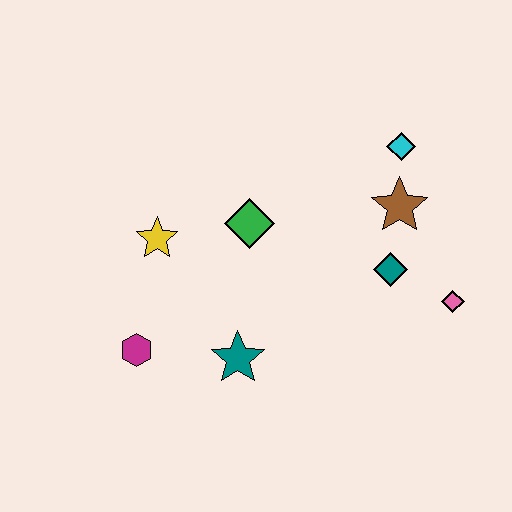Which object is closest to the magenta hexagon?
The teal star is closest to the magenta hexagon.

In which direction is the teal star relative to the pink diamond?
The teal star is to the left of the pink diamond.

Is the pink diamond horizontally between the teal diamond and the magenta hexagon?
No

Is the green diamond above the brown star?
No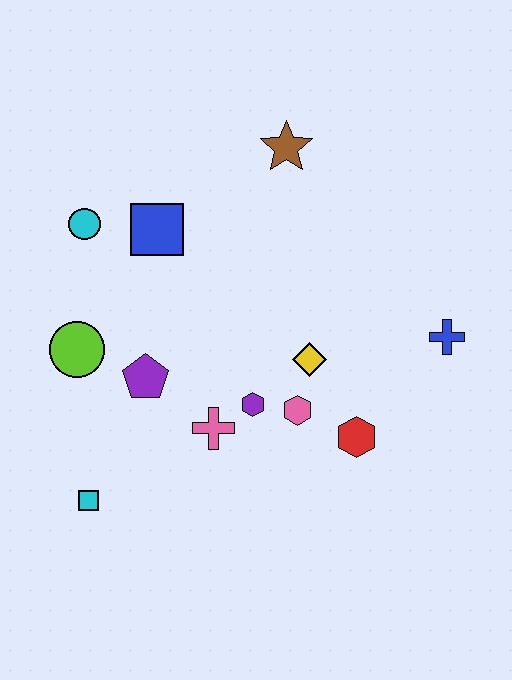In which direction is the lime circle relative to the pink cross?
The lime circle is to the left of the pink cross.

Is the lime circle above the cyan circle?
No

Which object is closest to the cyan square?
The purple pentagon is closest to the cyan square.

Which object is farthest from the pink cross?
The brown star is farthest from the pink cross.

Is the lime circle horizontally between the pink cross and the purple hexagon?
No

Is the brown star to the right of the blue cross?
No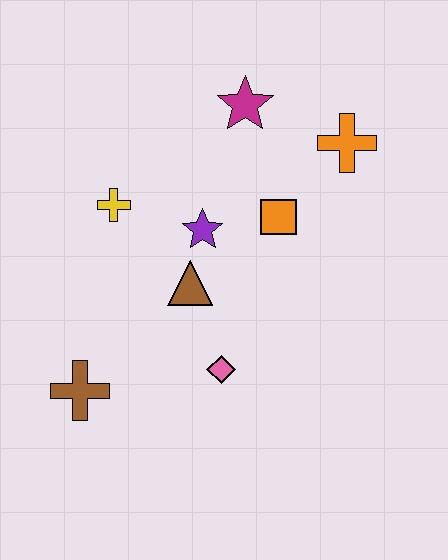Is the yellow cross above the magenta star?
No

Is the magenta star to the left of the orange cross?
Yes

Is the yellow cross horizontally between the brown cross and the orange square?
Yes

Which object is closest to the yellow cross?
The purple star is closest to the yellow cross.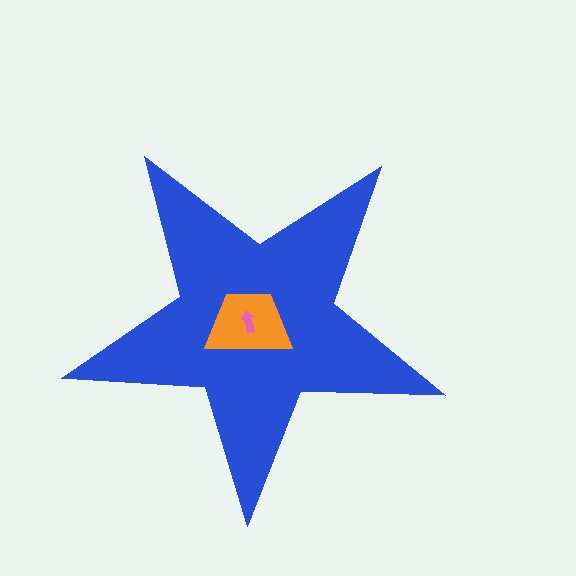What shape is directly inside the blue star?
The orange trapezoid.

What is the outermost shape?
The blue star.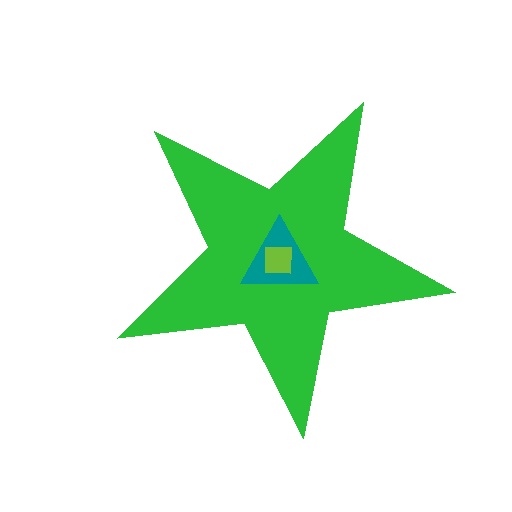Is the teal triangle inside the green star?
Yes.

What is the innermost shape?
The lime square.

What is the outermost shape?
The green star.